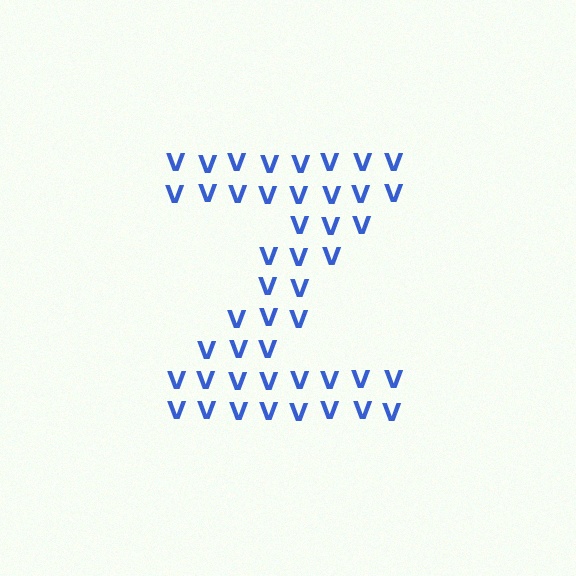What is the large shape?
The large shape is the letter Z.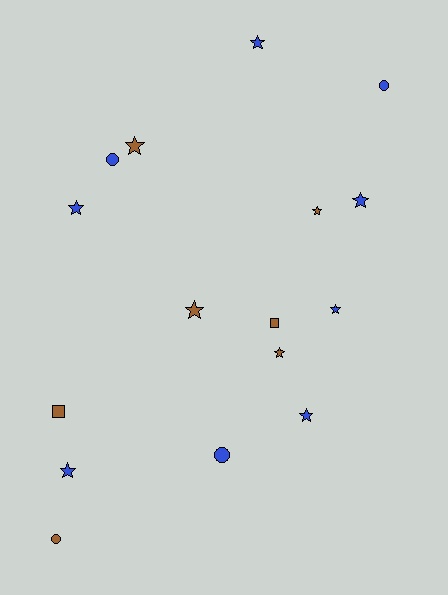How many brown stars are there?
There are 4 brown stars.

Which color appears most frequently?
Blue, with 9 objects.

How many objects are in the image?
There are 16 objects.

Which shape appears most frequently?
Star, with 10 objects.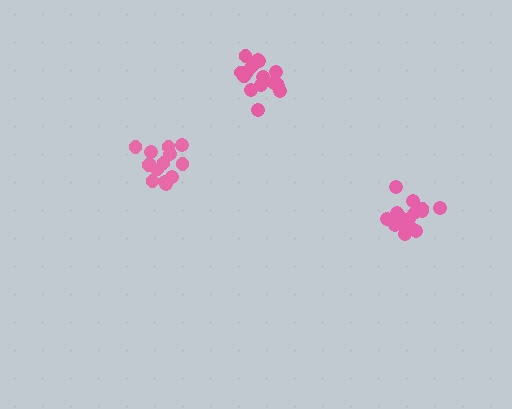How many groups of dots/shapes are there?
There are 3 groups.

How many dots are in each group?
Group 1: 16 dots, Group 2: 14 dots, Group 3: 16 dots (46 total).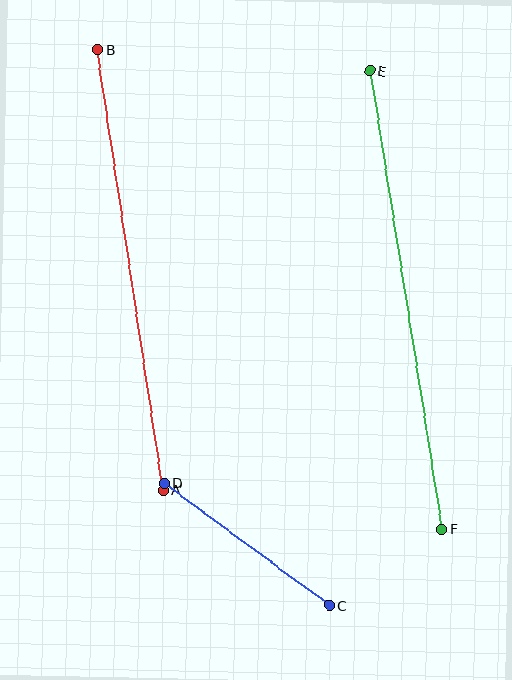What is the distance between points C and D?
The distance is approximately 205 pixels.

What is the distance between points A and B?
The distance is approximately 445 pixels.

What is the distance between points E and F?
The distance is approximately 464 pixels.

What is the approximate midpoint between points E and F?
The midpoint is at approximately (406, 300) pixels.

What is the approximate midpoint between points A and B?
The midpoint is at approximately (130, 270) pixels.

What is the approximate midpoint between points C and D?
The midpoint is at approximately (247, 544) pixels.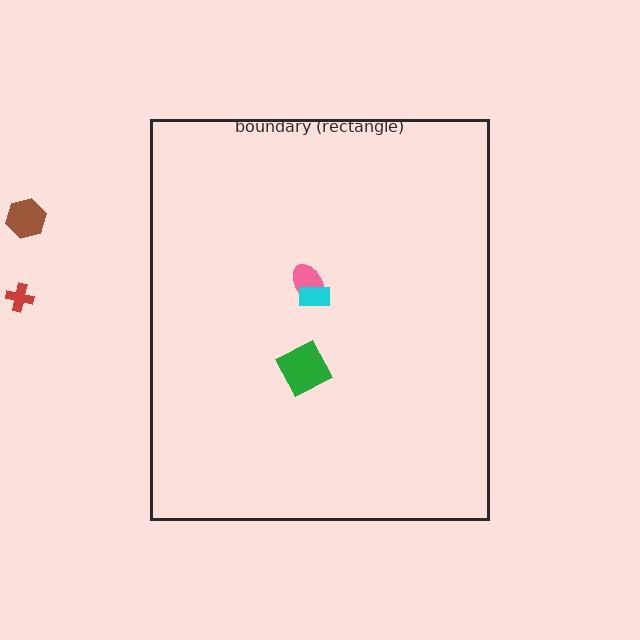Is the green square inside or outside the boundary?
Inside.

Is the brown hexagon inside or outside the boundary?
Outside.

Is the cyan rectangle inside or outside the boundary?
Inside.